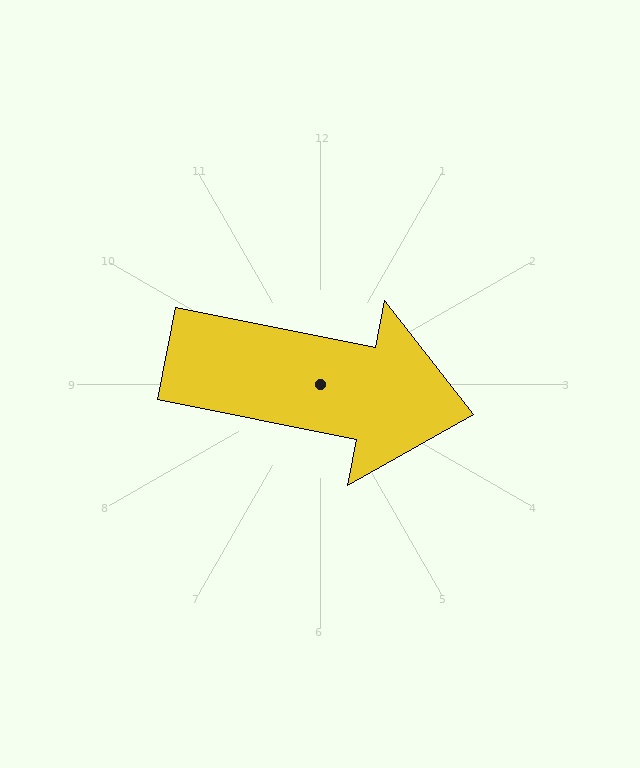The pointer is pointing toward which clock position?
Roughly 3 o'clock.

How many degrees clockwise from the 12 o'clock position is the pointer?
Approximately 101 degrees.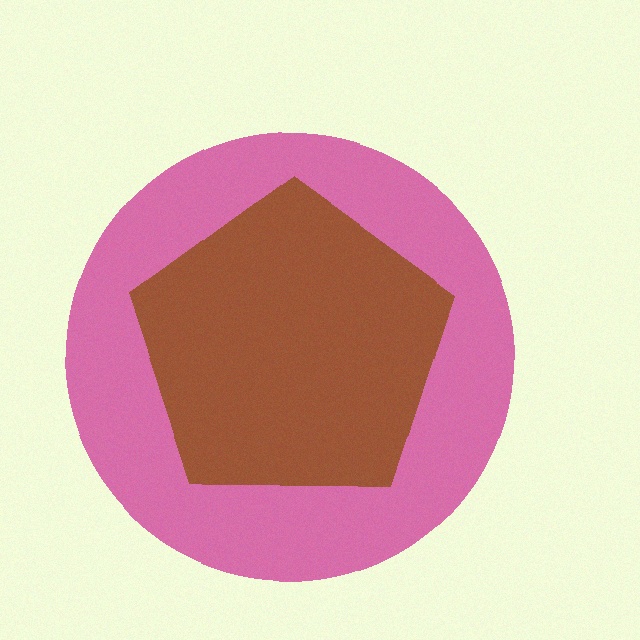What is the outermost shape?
The pink circle.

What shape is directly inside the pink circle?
The brown pentagon.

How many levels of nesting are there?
2.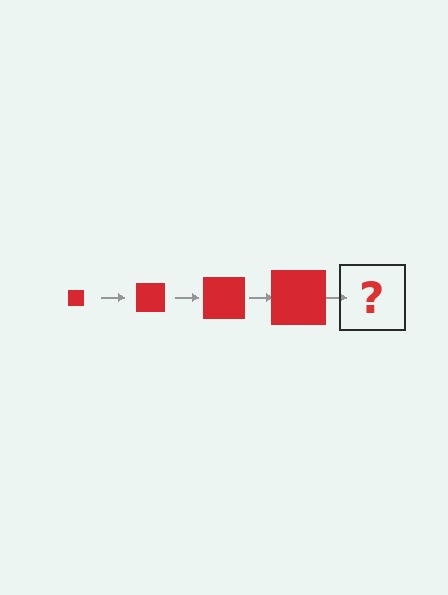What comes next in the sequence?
The next element should be a red square, larger than the previous one.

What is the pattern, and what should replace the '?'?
The pattern is that the square gets progressively larger each step. The '?' should be a red square, larger than the previous one.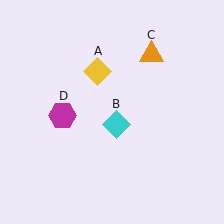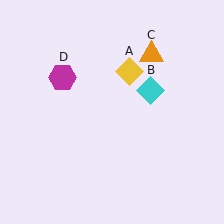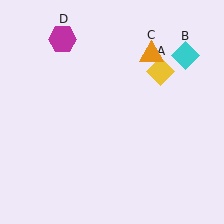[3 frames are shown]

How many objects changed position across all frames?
3 objects changed position: yellow diamond (object A), cyan diamond (object B), magenta hexagon (object D).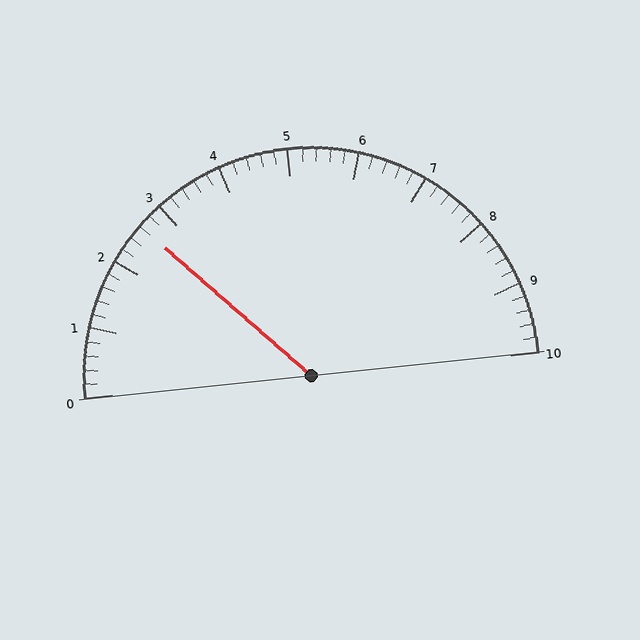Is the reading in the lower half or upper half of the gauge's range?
The reading is in the lower half of the range (0 to 10).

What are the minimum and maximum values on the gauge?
The gauge ranges from 0 to 10.